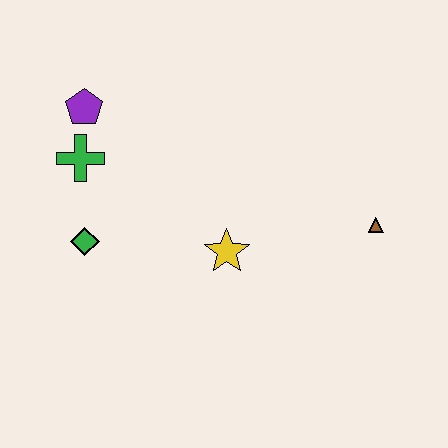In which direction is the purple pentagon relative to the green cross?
The purple pentagon is above the green cross.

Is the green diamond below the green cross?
Yes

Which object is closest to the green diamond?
The green cross is closest to the green diamond.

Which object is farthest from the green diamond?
The brown triangle is farthest from the green diamond.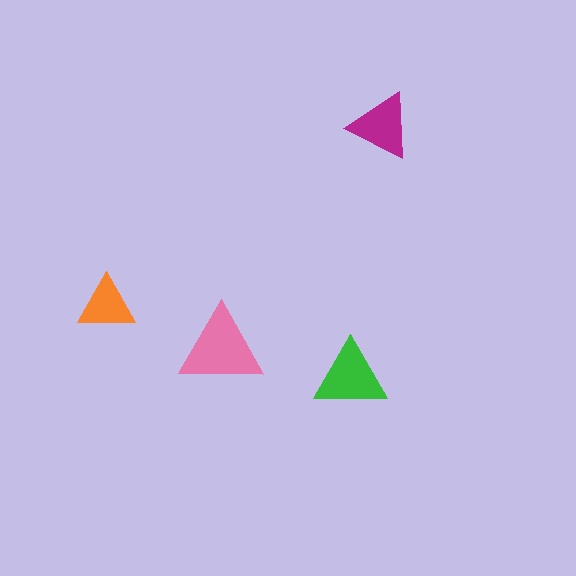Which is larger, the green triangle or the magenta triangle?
The green one.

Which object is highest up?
The magenta triangle is topmost.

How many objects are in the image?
There are 4 objects in the image.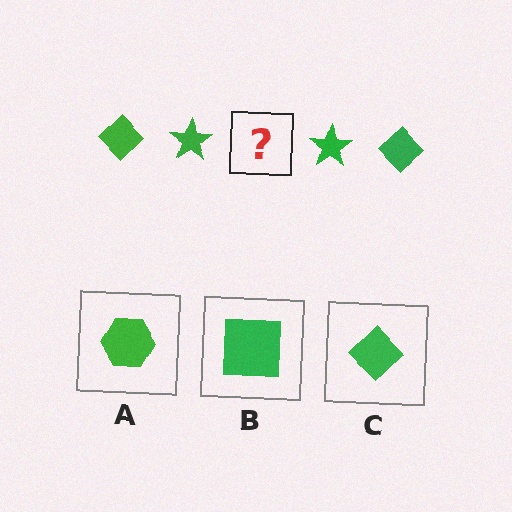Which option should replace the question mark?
Option C.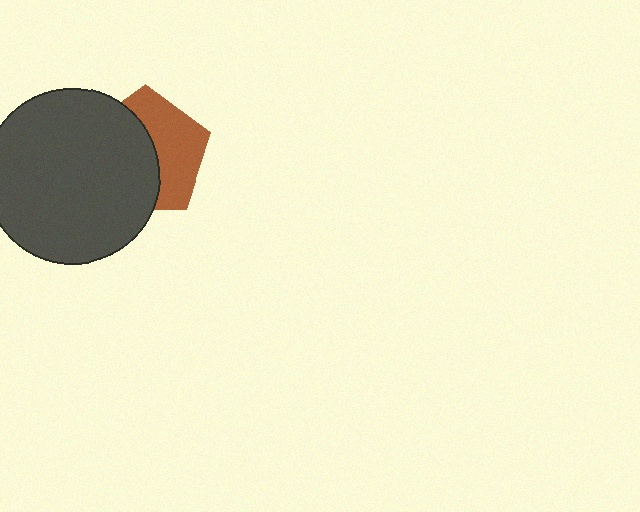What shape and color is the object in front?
The object in front is a dark gray circle.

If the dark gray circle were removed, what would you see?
You would see the complete brown pentagon.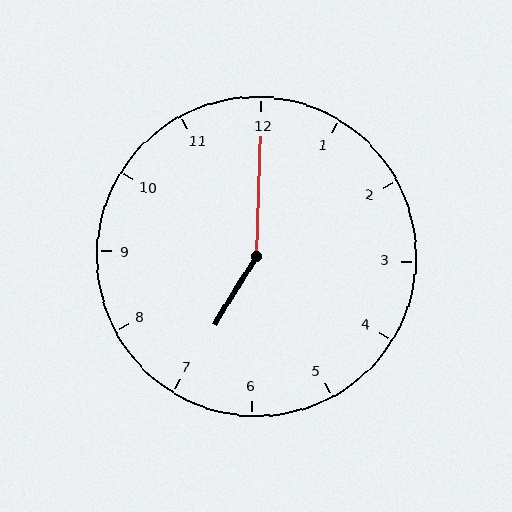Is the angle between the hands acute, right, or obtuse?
It is obtuse.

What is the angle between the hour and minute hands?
Approximately 150 degrees.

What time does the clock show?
7:00.